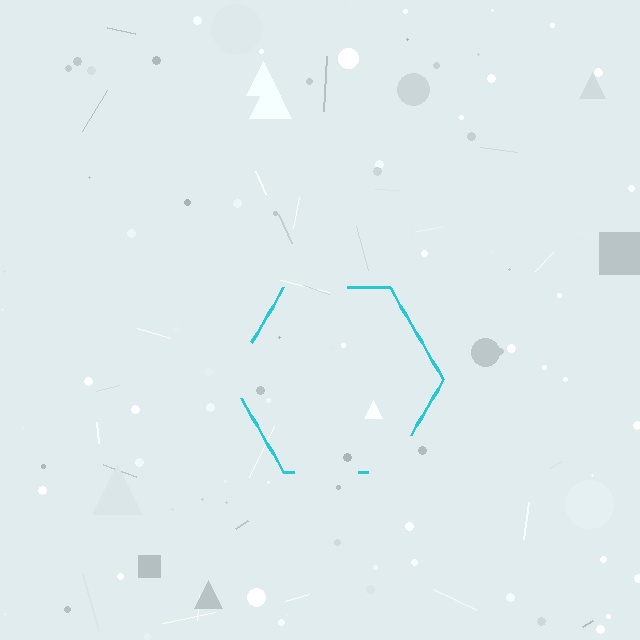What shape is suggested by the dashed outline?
The dashed outline suggests a hexagon.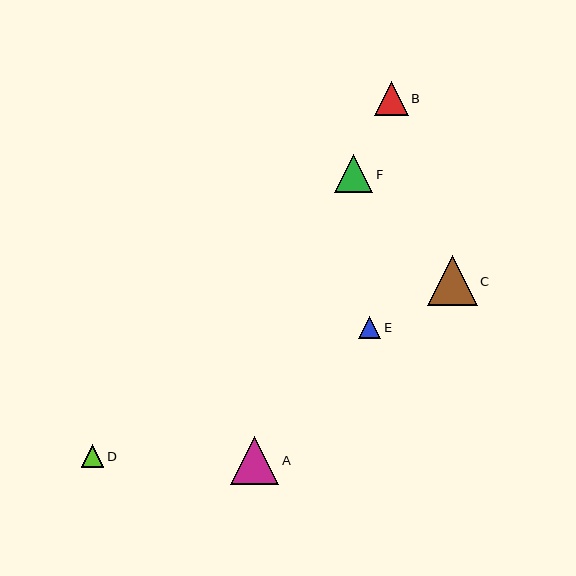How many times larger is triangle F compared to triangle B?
Triangle F is approximately 1.1 times the size of triangle B.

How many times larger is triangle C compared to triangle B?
Triangle C is approximately 1.5 times the size of triangle B.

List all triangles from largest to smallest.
From largest to smallest: C, A, F, B, D, E.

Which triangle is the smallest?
Triangle E is the smallest with a size of approximately 22 pixels.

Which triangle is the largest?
Triangle C is the largest with a size of approximately 50 pixels.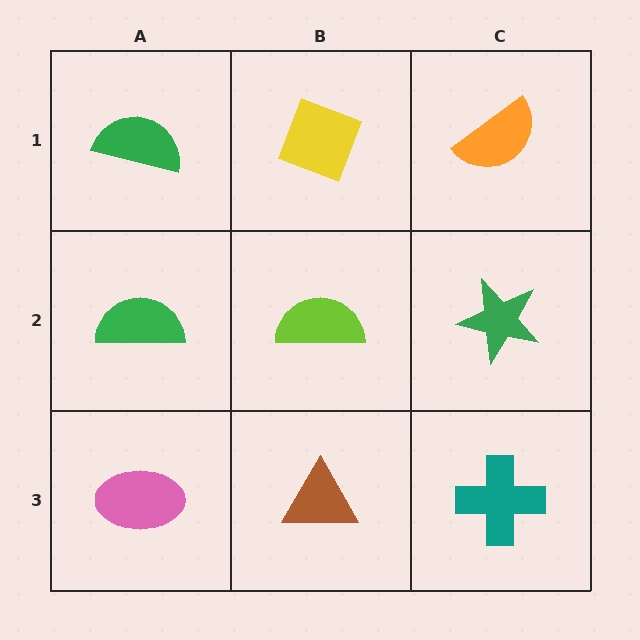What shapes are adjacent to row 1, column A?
A green semicircle (row 2, column A), a yellow diamond (row 1, column B).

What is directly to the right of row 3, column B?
A teal cross.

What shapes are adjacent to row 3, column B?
A lime semicircle (row 2, column B), a pink ellipse (row 3, column A), a teal cross (row 3, column C).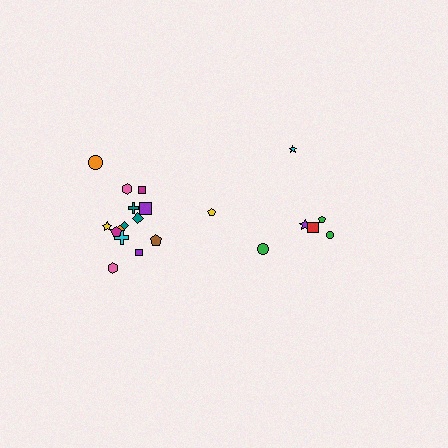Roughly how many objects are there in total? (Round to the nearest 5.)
Roughly 20 objects in total.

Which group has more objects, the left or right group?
The left group.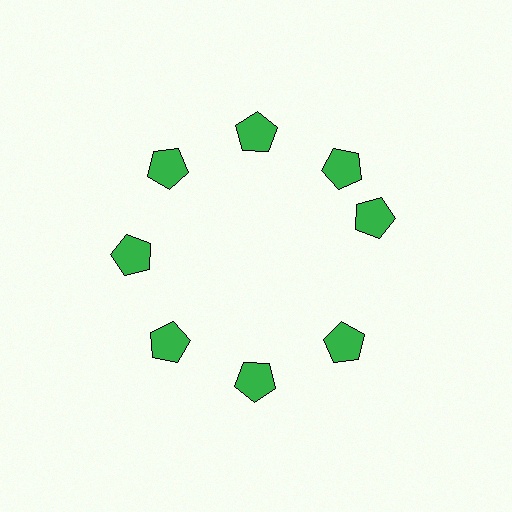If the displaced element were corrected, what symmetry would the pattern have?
It would have 8-fold rotational symmetry — the pattern would map onto itself every 45 degrees.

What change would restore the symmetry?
The symmetry would be restored by rotating it back into even spacing with its neighbors so that all 8 pentagons sit at equal angles and equal distance from the center.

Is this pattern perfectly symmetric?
No. The 8 green pentagons are arranged in a ring, but one element near the 3 o'clock position is rotated out of alignment along the ring, breaking the 8-fold rotational symmetry.